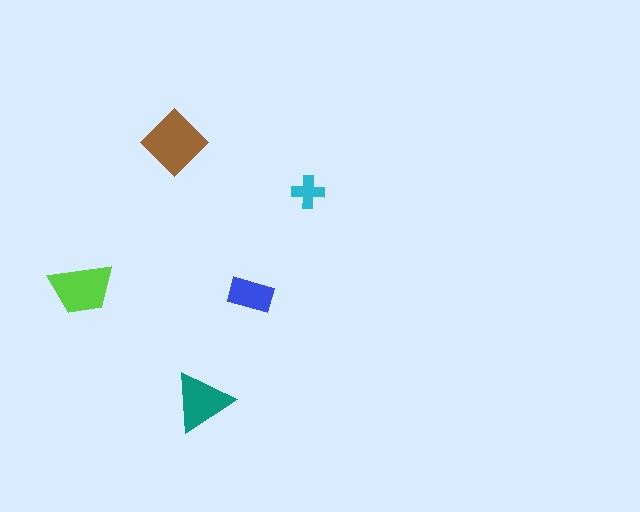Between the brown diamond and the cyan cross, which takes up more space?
The brown diamond.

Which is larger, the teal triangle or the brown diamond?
The brown diamond.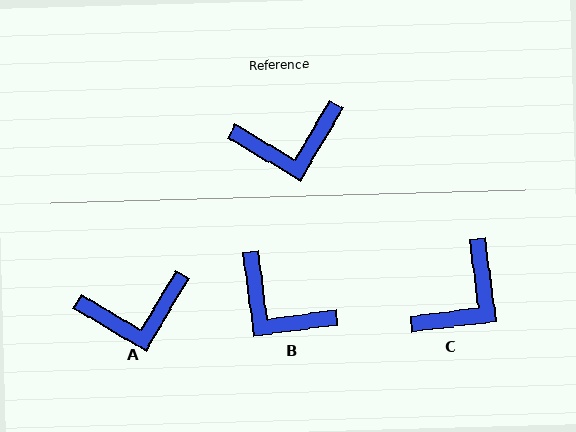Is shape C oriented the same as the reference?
No, it is off by about 38 degrees.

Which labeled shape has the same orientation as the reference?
A.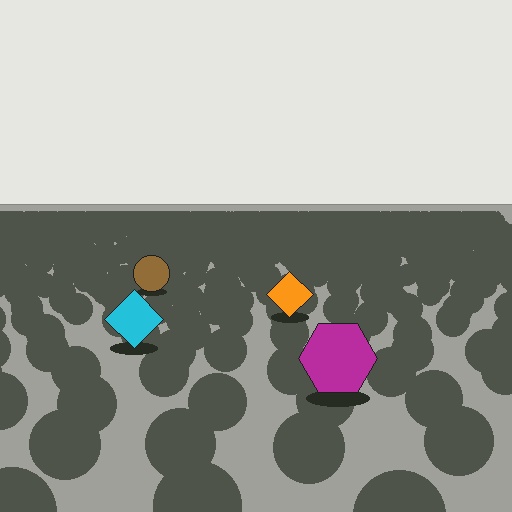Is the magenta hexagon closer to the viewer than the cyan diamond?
Yes. The magenta hexagon is closer — you can tell from the texture gradient: the ground texture is coarser near it.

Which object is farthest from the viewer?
The brown circle is farthest from the viewer. It appears smaller and the ground texture around it is denser.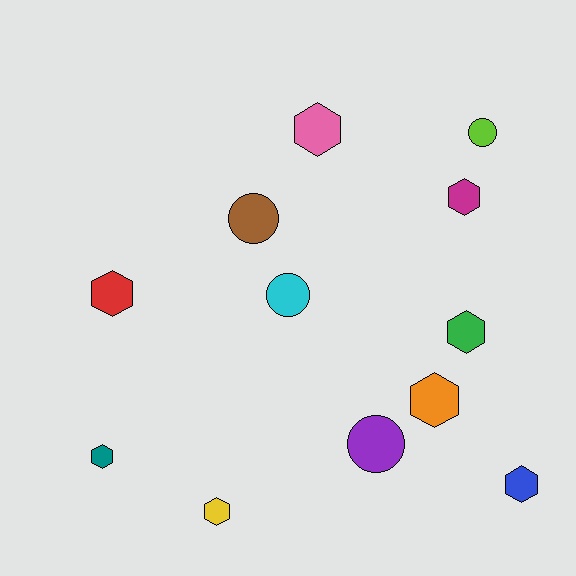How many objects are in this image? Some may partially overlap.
There are 12 objects.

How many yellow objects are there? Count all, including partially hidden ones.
There is 1 yellow object.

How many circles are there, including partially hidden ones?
There are 4 circles.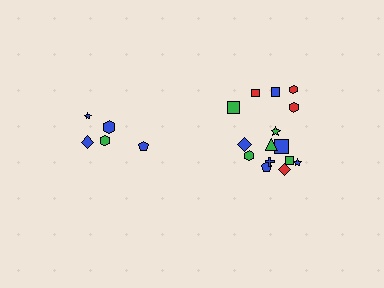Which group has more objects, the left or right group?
The right group.